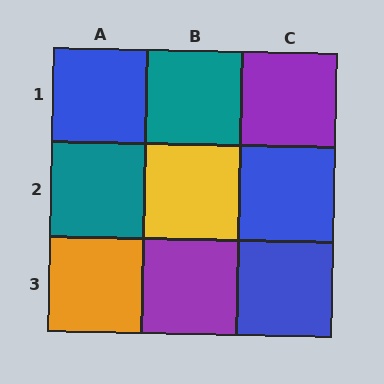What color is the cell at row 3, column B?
Purple.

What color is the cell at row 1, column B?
Teal.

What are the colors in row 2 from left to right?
Teal, yellow, blue.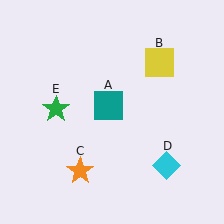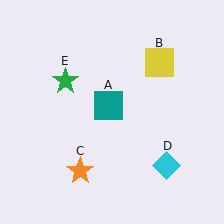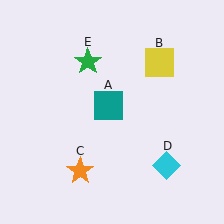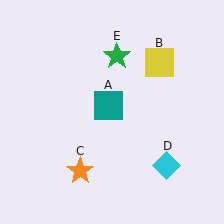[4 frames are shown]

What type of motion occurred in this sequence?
The green star (object E) rotated clockwise around the center of the scene.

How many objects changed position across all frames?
1 object changed position: green star (object E).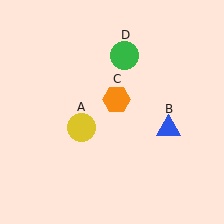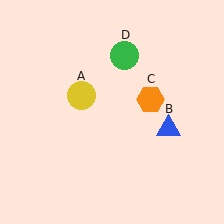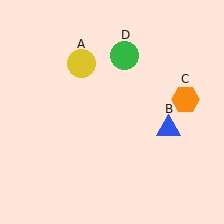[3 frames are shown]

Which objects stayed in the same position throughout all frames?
Blue triangle (object B) and green circle (object D) remained stationary.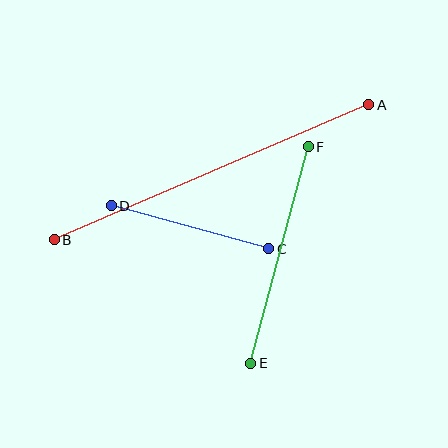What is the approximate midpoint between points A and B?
The midpoint is at approximately (212, 172) pixels.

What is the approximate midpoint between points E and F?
The midpoint is at approximately (280, 255) pixels.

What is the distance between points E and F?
The distance is approximately 224 pixels.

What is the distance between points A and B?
The distance is approximately 342 pixels.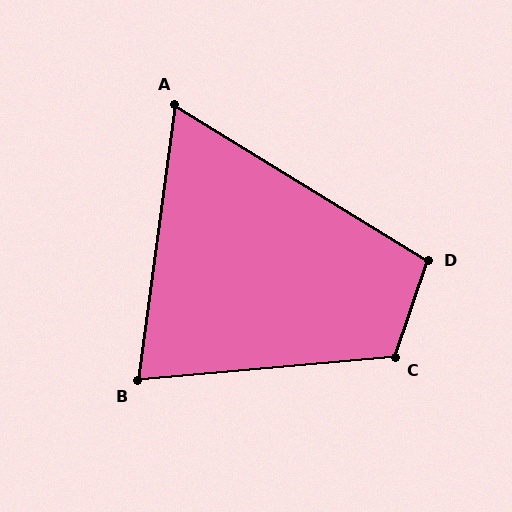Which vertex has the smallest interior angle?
A, at approximately 66 degrees.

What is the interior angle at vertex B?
Approximately 77 degrees (acute).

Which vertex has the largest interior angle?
C, at approximately 114 degrees.